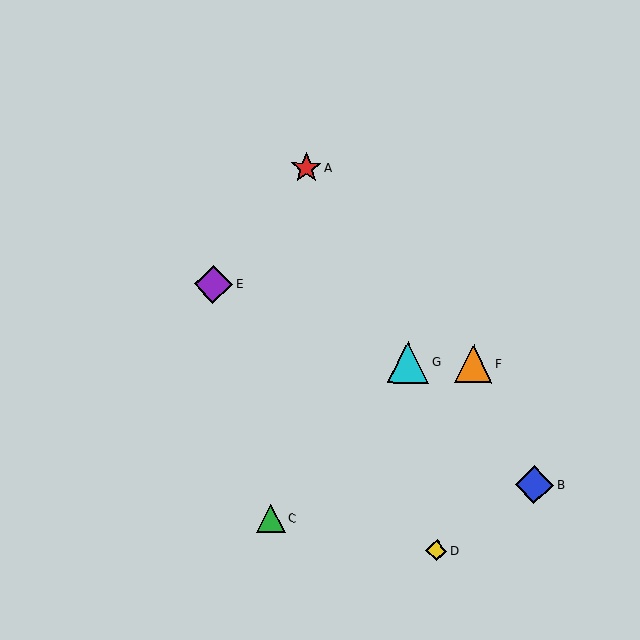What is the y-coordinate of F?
Object F is at y≈364.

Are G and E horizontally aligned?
No, G is at y≈362 and E is at y≈284.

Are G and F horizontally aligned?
Yes, both are at y≈362.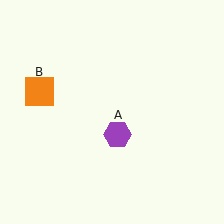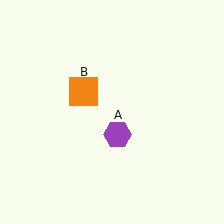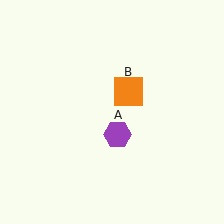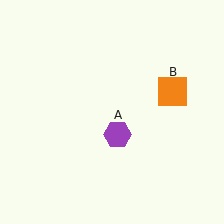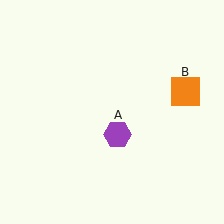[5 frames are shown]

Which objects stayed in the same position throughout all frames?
Purple hexagon (object A) remained stationary.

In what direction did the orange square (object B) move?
The orange square (object B) moved right.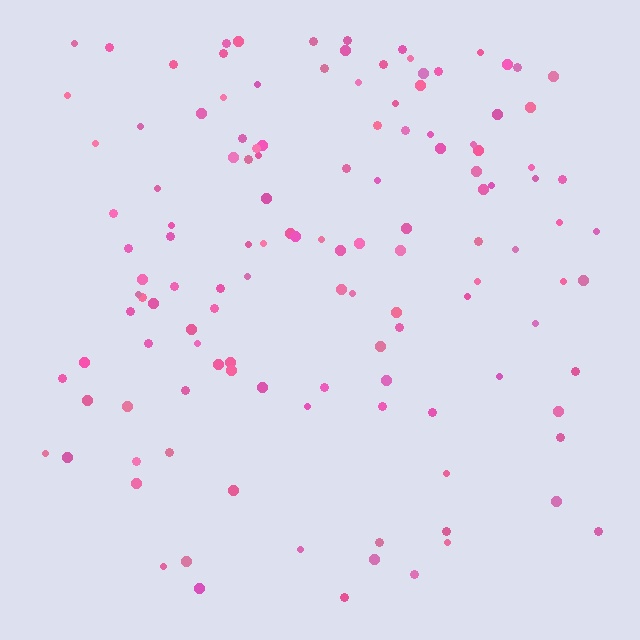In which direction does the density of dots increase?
From bottom to top, with the top side densest.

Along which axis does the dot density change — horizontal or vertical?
Vertical.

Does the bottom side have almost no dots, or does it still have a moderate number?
Still a moderate number, just noticeably fewer than the top.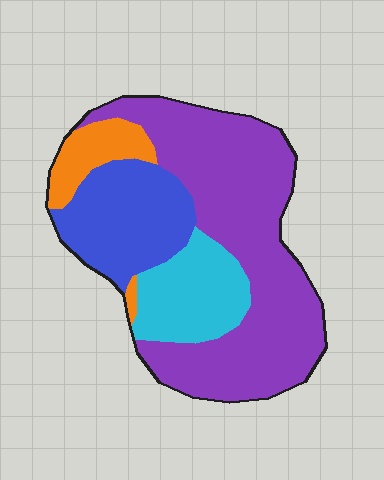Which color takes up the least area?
Orange, at roughly 10%.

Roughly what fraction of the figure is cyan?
Cyan takes up about one sixth (1/6) of the figure.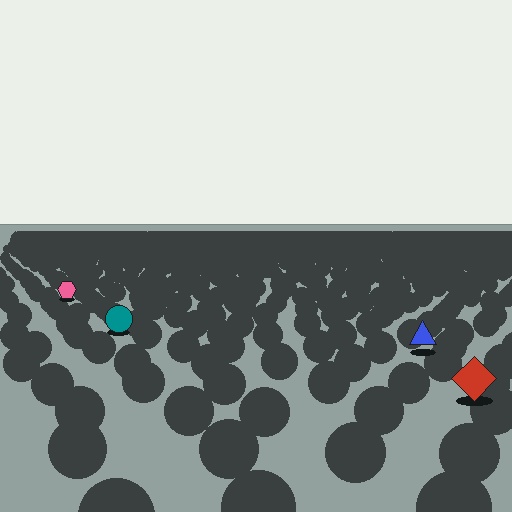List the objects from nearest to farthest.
From nearest to farthest: the red diamond, the blue triangle, the teal circle, the pink hexagon.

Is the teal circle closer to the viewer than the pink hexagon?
Yes. The teal circle is closer — you can tell from the texture gradient: the ground texture is coarser near it.